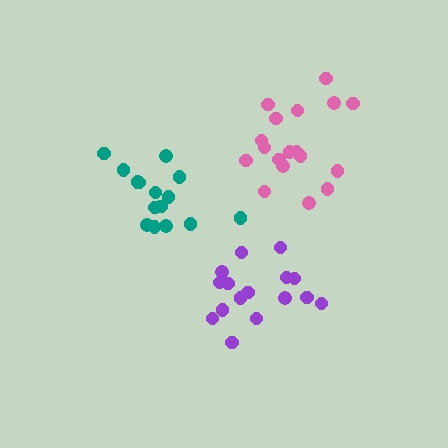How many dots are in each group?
Group 1: 16 dots, Group 2: 15 dots, Group 3: 18 dots (49 total).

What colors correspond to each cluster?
The clusters are colored: purple, teal, pink.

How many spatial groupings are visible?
There are 3 spatial groupings.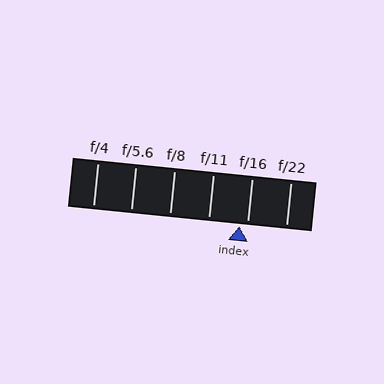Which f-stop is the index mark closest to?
The index mark is closest to f/16.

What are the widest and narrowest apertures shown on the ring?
The widest aperture shown is f/4 and the narrowest is f/22.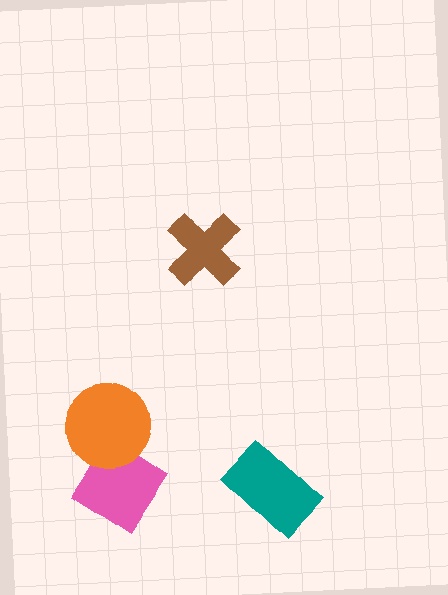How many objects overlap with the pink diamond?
1 object overlaps with the pink diamond.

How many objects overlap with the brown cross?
0 objects overlap with the brown cross.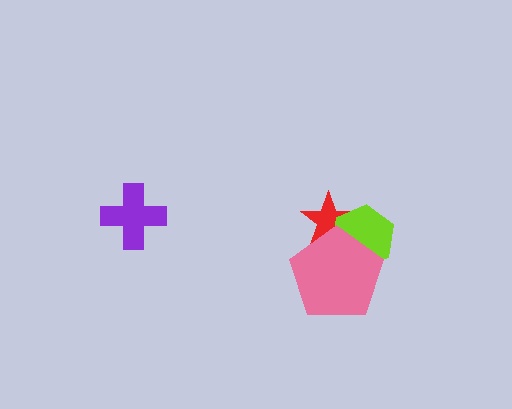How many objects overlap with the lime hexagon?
2 objects overlap with the lime hexagon.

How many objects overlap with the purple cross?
0 objects overlap with the purple cross.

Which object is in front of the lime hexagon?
The pink pentagon is in front of the lime hexagon.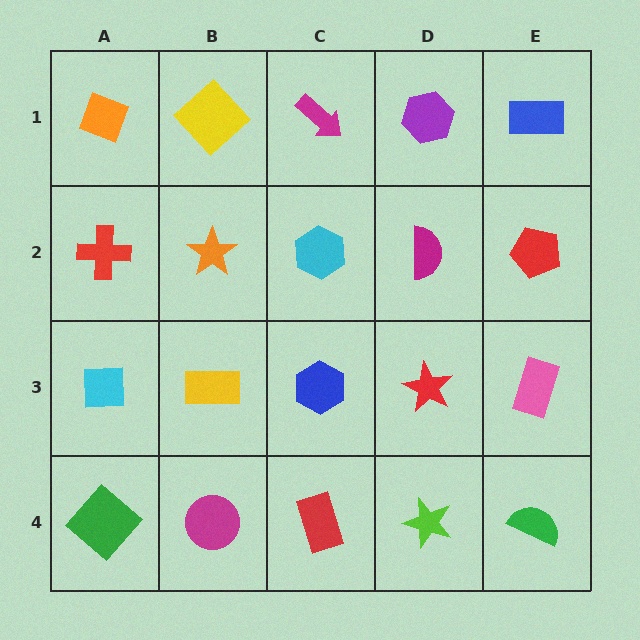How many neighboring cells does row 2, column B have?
4.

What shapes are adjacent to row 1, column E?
A red pentagon (row 2, column E), a purple hexagon (row 1, column D).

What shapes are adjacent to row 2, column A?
An orange diamond (row 1, column A), a cyan square (row 3, column A), an orange star (row 2, column B).